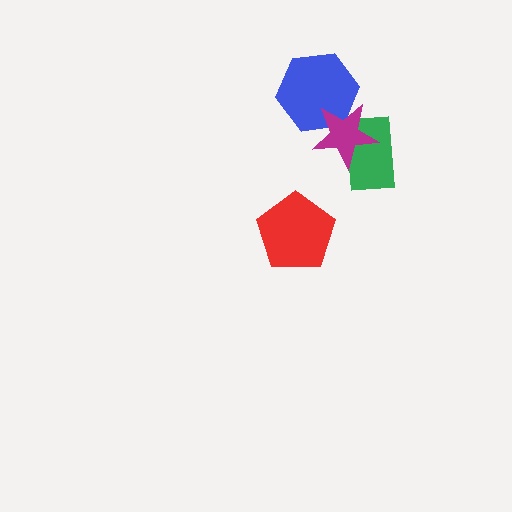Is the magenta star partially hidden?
No, no other shape covers it.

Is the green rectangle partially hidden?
Yes, it is partially covered by another shape.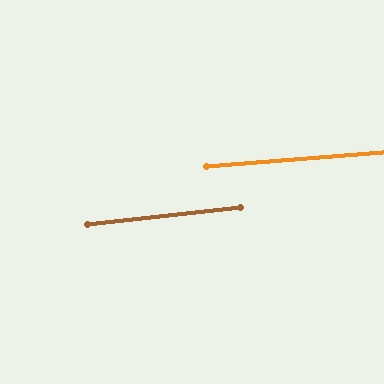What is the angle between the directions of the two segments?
Approximately 2 degrees.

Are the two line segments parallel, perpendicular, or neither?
Parallel — their directions differ by only 1.7°.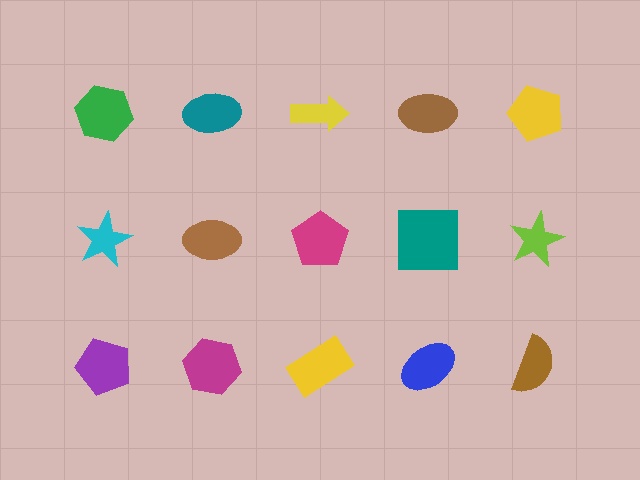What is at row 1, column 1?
A green hexagon.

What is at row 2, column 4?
A teal square.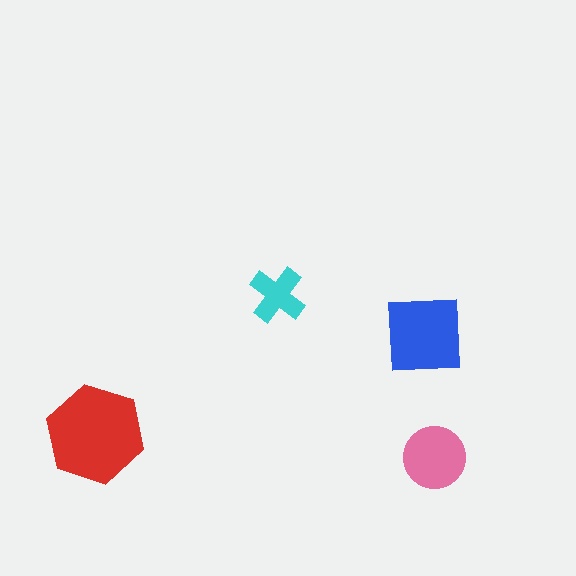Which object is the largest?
The red hexagon.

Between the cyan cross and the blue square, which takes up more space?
The blue square.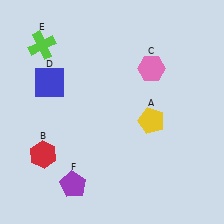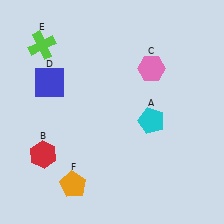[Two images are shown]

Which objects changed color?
A changed from yellow to cyan. F changed from purple to orange.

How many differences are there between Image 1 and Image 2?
There are 2 differences between the two images.